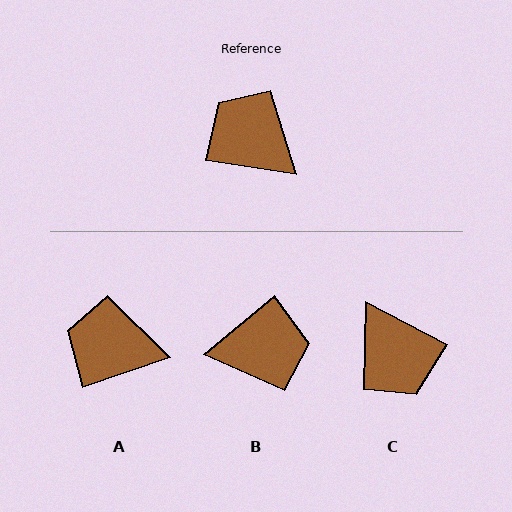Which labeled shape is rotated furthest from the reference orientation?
C, about 161 degrees away.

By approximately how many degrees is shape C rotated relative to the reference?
Approximately 161 degrees counter-clockwise.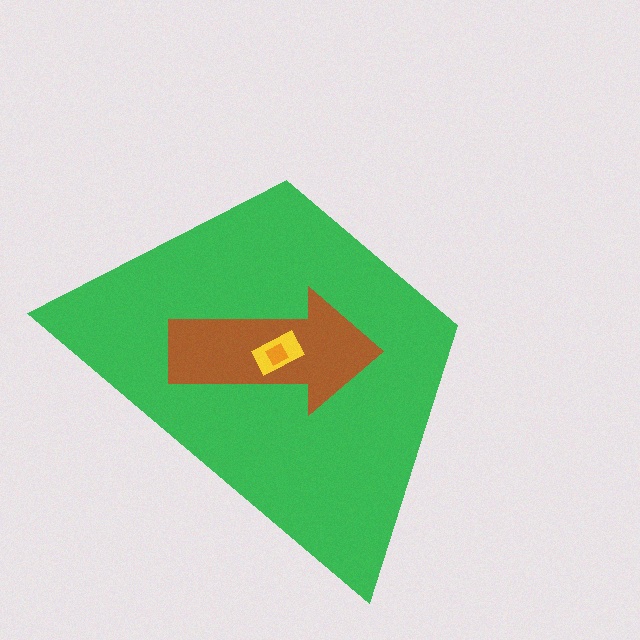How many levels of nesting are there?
4.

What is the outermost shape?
The green trapezoid.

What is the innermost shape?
The orange diamond.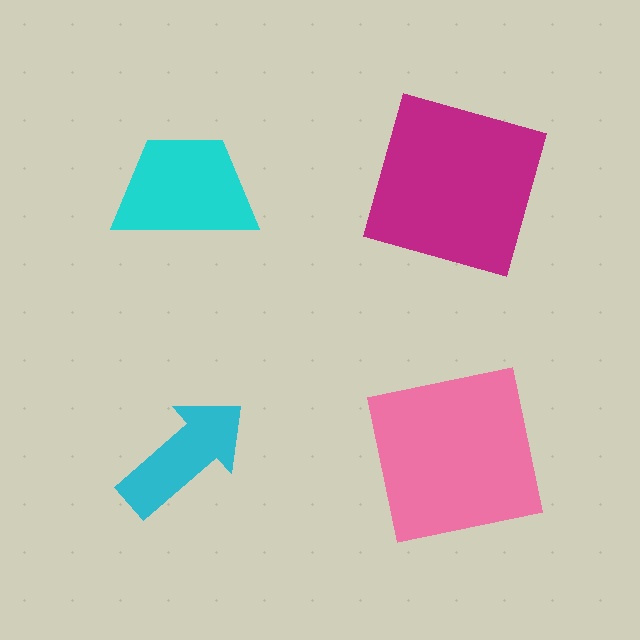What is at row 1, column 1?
A cyan trapezoid.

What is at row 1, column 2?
A magenta square.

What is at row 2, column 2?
A pink square.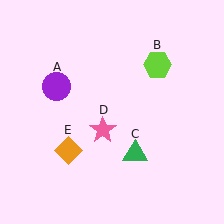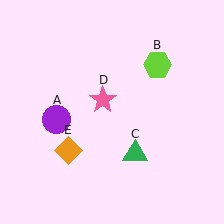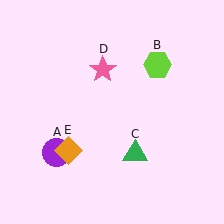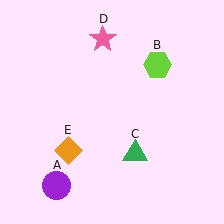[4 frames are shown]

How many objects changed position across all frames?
2 objects changed position: purple circle (object A), pink star (object D).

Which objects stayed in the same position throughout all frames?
Lime hexagon (object B) and green triangle (object C) and orange diamond (object E) remained stationary.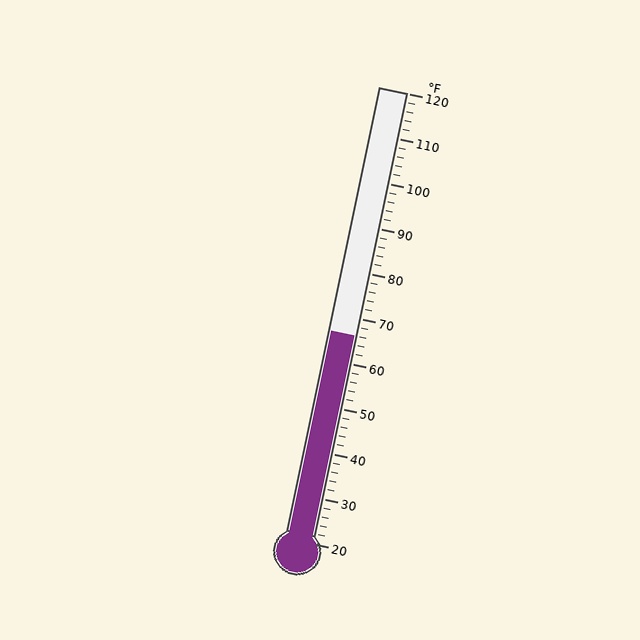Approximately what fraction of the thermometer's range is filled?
The thermometer is filled to approximately 45% of its range.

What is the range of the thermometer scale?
The thermometer scale ranges from 20°F to 120°F.